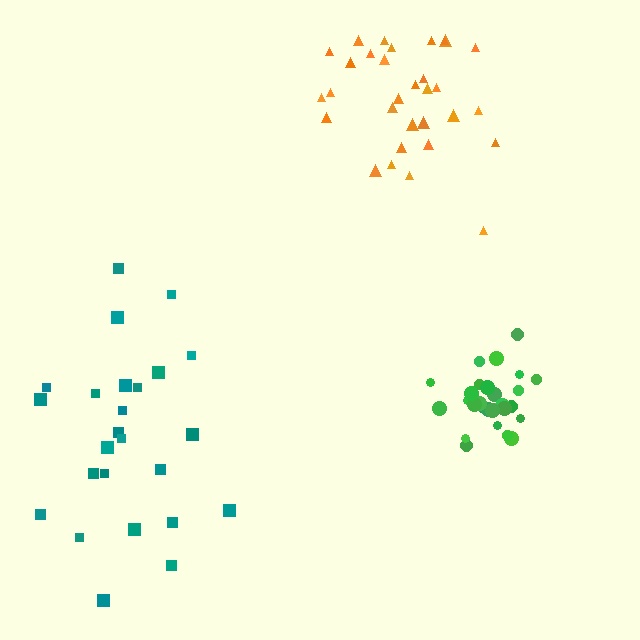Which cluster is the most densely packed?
Green.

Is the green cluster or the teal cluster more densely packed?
Green.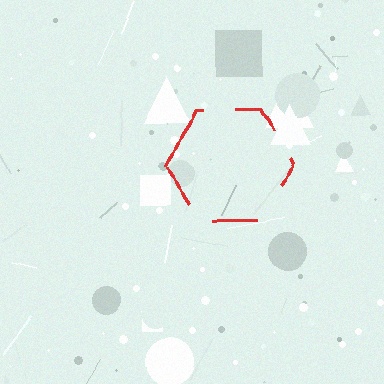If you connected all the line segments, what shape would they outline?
They would outline a hexagon.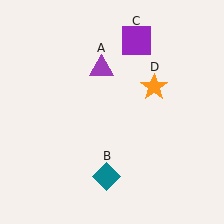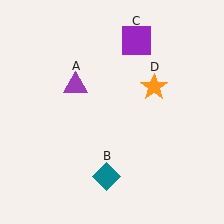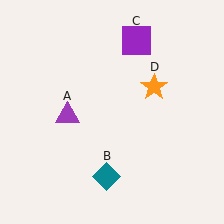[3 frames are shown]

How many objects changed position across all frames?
1 object changed position: purple triangle (object A).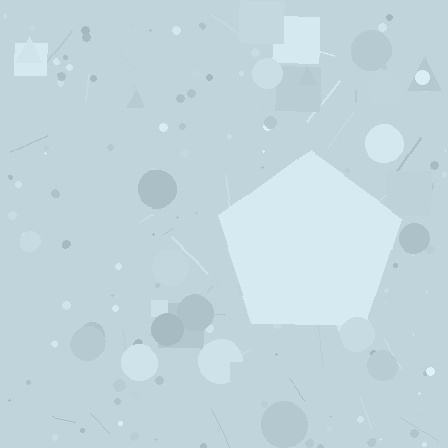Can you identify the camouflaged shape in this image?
The camouflaged shape is a pentagon.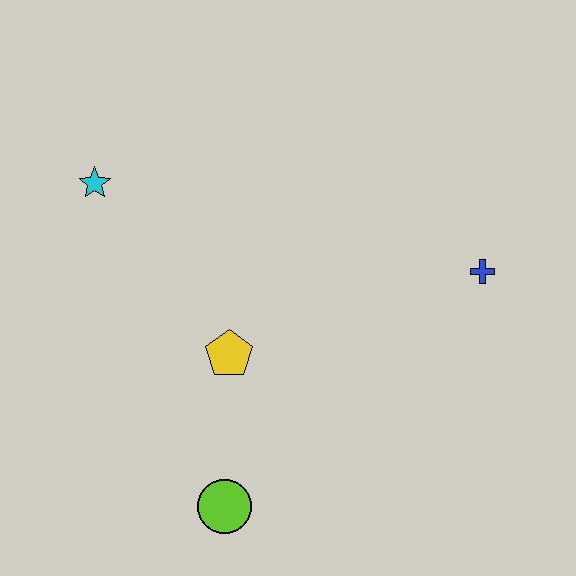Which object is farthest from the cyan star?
The blue cross is farthest from the cyan star.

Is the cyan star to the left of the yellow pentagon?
Yes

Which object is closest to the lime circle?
The yellow pentagon is closest to the lime circle.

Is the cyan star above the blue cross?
Yes